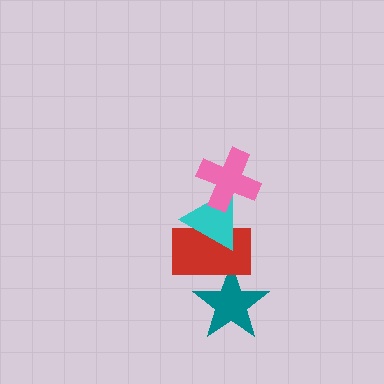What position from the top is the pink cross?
The pink cross is 1st from the top.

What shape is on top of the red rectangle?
The cyan triangle is on top of the red rectangle.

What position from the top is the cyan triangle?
The cyan triangle is 2nd from the top.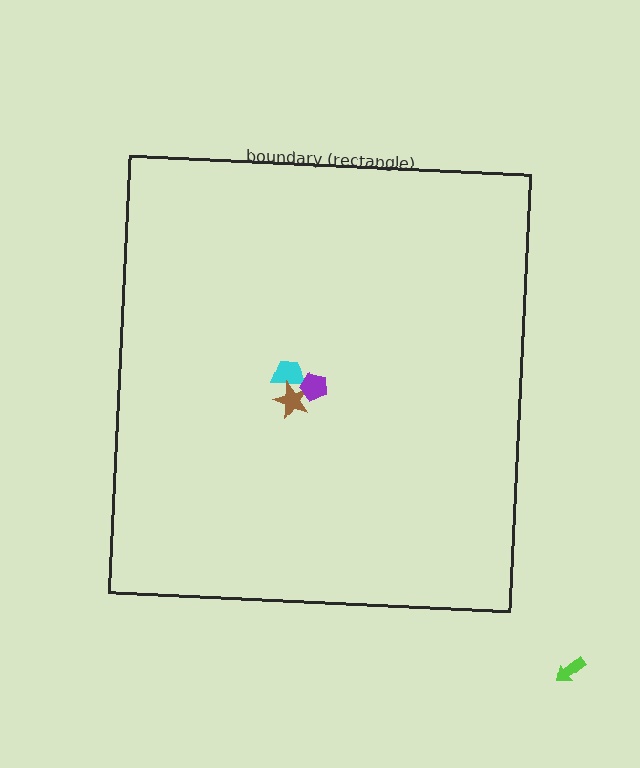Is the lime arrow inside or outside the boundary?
Outside.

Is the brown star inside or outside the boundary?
Inside.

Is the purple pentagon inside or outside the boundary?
Inside.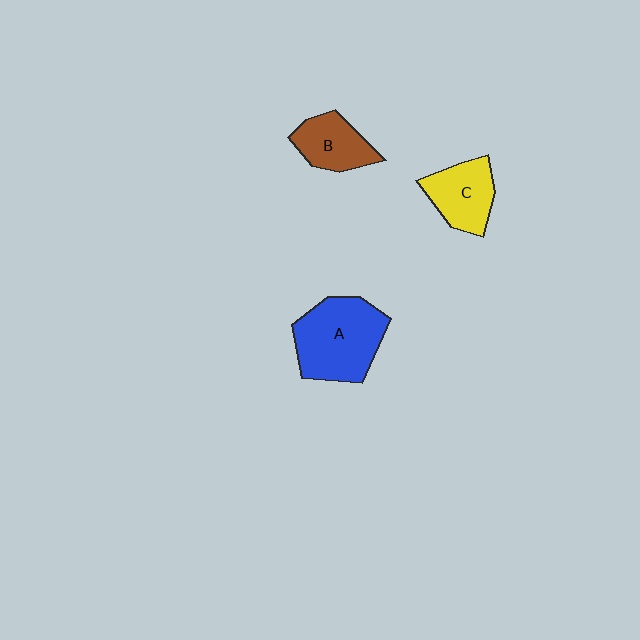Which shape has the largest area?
Shape A (blue).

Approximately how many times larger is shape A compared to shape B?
Approximately 1.8 times.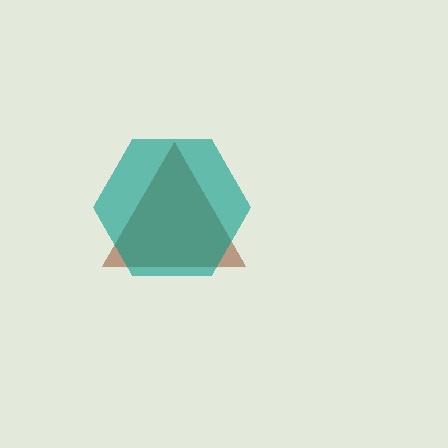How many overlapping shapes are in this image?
There are 2 overlapping shapes in the image.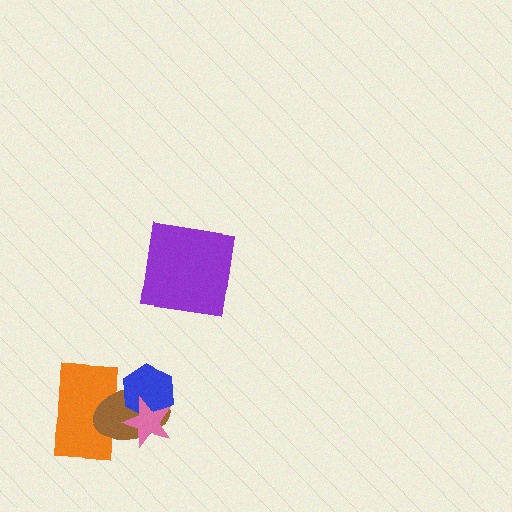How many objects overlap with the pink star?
3 objects overlap with the pink star.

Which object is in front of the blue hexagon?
The pink star is in front of the blue hexagon.